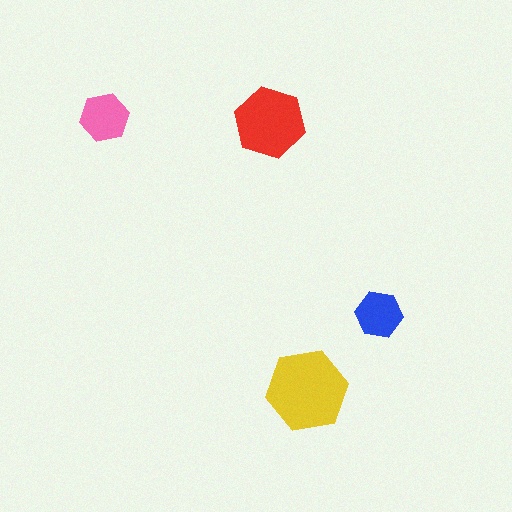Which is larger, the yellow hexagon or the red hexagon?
The yellow one.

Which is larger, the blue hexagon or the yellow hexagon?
The yellow one.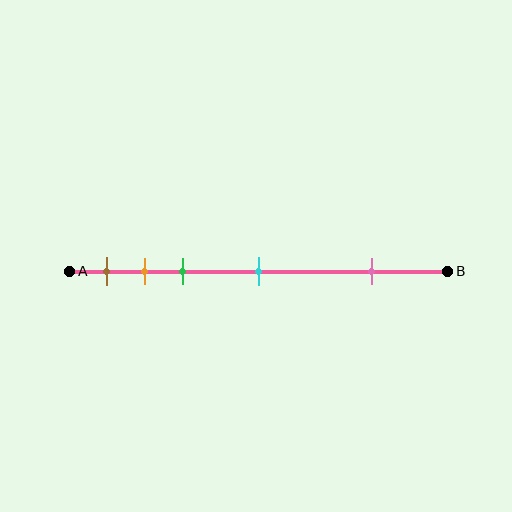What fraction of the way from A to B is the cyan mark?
The cyan mark is approximately 50% (0.5) of the way from A to B.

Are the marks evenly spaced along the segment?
No, the marks are not evenly spaced.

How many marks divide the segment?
There are 5 marks dividing the segment.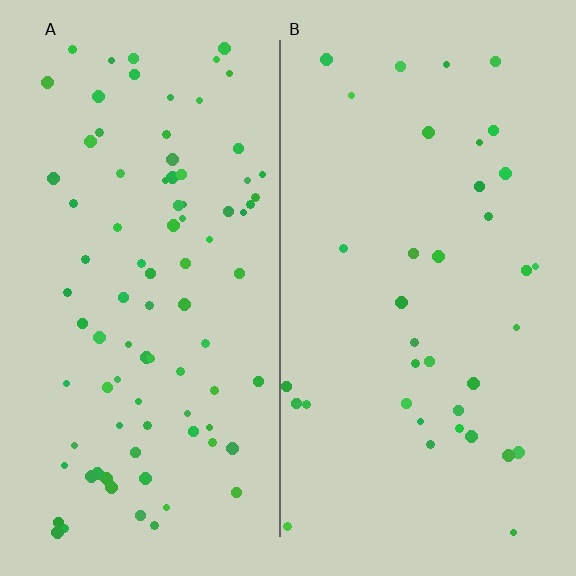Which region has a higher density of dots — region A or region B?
A (the left).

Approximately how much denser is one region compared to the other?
Approximately 2.4× — region A over region B.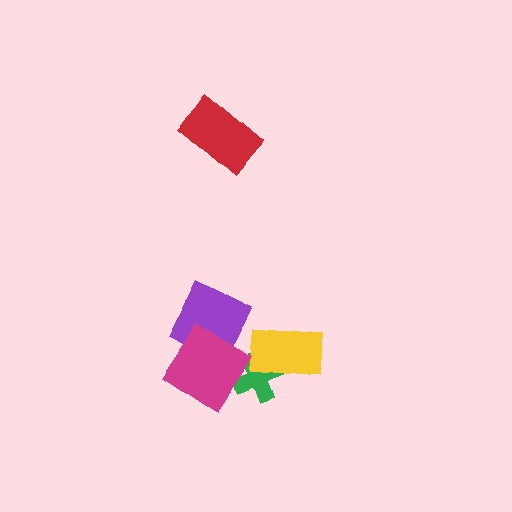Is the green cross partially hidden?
Yes, it is partially covered by another shape.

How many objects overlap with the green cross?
2 objects overlap with the green cross.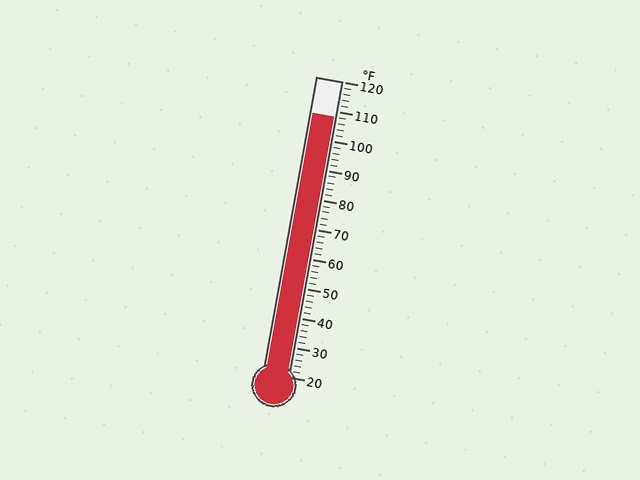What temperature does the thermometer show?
The thermometer shows approximately 108°F.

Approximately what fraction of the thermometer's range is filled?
The thermometer is filled to approximately 90% of its range.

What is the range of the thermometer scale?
The thermometer scale ranges from 20°F to 120°F.